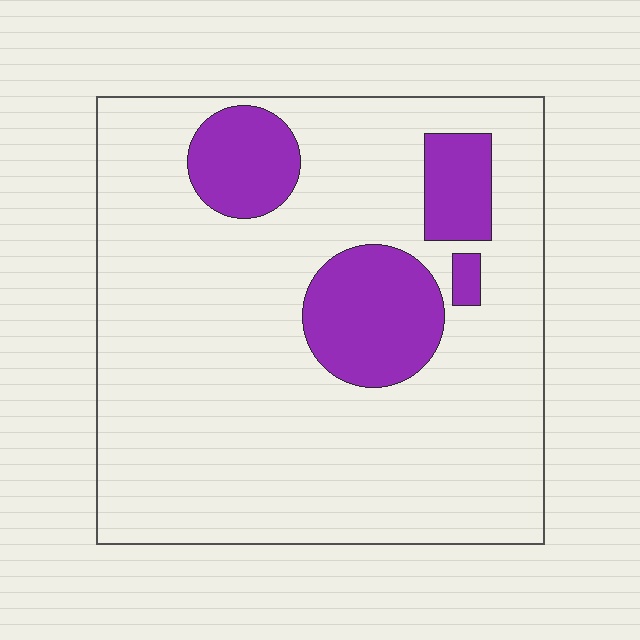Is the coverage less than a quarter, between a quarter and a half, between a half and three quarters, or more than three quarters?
Less than a quarter.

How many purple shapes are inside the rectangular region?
4.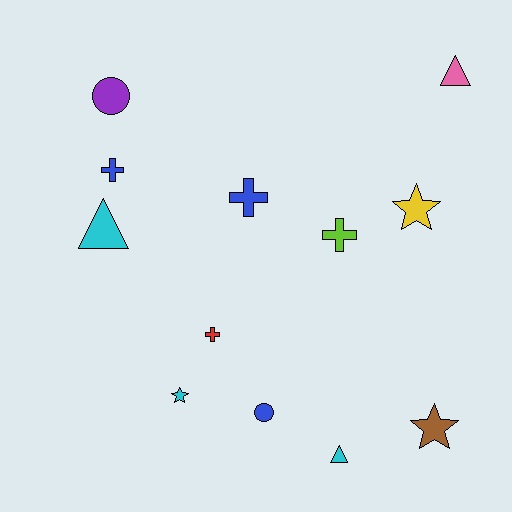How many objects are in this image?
There are 12 objects.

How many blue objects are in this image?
There are 3 blue objects.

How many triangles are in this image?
There are 3 triangles.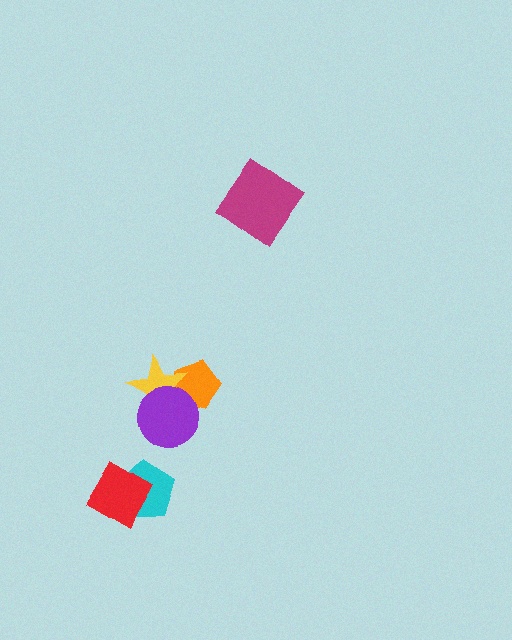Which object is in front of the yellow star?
The purple circle is in front of the yellow star.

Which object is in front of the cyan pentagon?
The red diamond is in front of the cyan pentagon.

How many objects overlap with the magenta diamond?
0 objects overlap with the magenta diamond.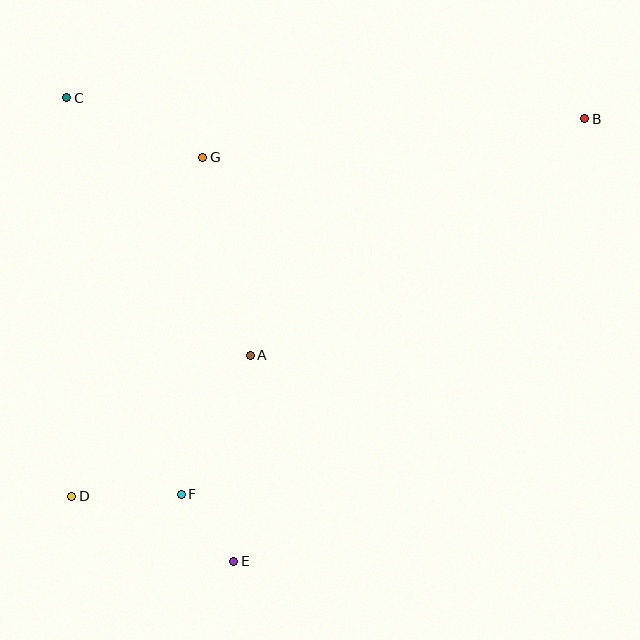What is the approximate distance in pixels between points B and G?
The distance between B and G is approximately 384 pixels.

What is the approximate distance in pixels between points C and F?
The distance between C and F is approximately 413 pixels.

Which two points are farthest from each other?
Points B and D are farthest from each other.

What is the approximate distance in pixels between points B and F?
The distance between B and F is approximately 551 pixels.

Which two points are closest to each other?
Points E and F are closest to each other.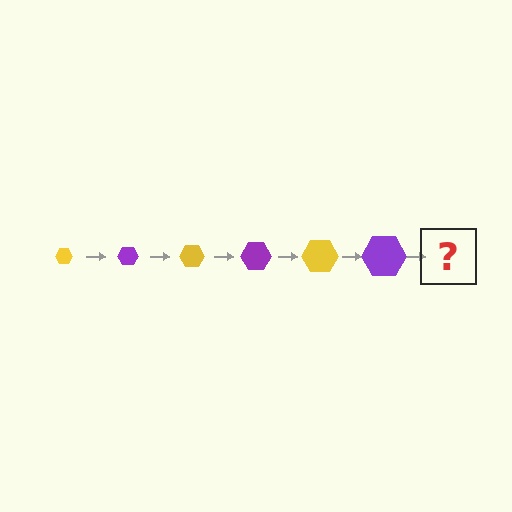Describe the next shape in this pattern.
It should be a yellow hexagon, larger than the previous one.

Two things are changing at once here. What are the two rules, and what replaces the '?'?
The two rules are that the hexagon grows larger each step and the color cycles through yellow and purple. The '?' should be a yellow hexagon, larger than the previous one.